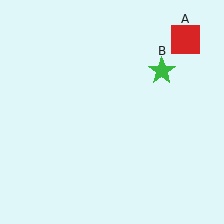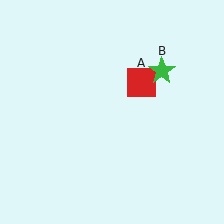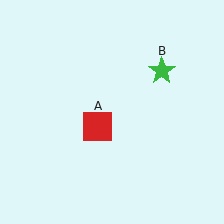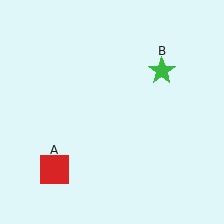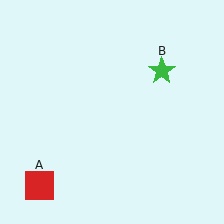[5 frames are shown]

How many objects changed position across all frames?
1 object changed position: red square (object A).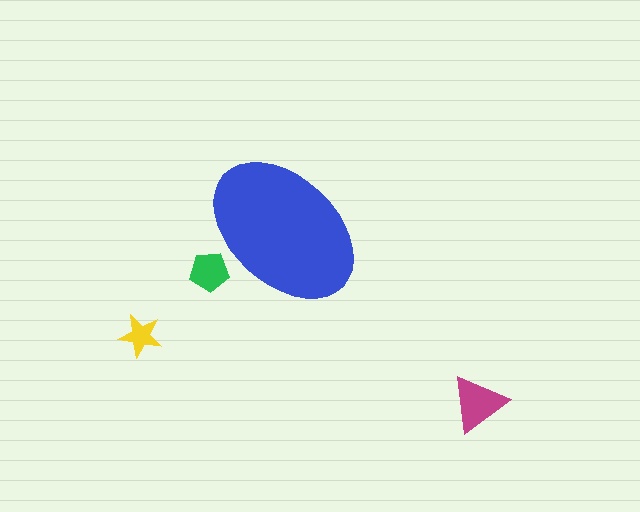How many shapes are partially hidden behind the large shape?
1 shape is partially hidden.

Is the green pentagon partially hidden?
Yes, the green pentagon is partially hidden behind the blue ellipse.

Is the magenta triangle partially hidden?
No, the magenta triangle is fully visible.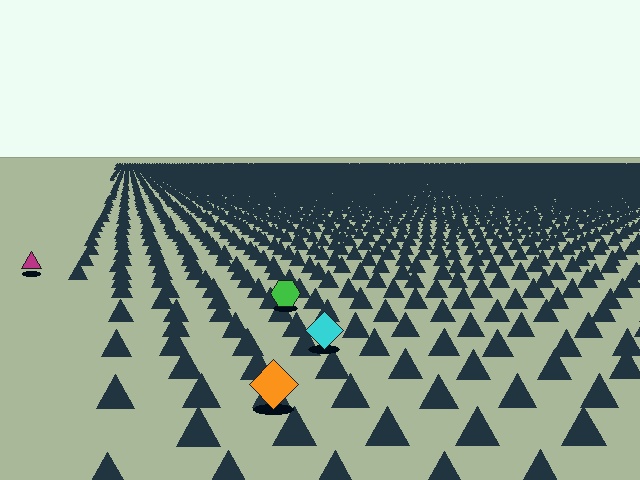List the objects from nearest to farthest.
From nearest to farthest: the orange diamond, the cyan diamond, the green hexagon, the magenta triangle.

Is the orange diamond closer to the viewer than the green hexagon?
Yes. The orange diamond is closer — you can tell from the texture gradient: the ground texture is coarser near it.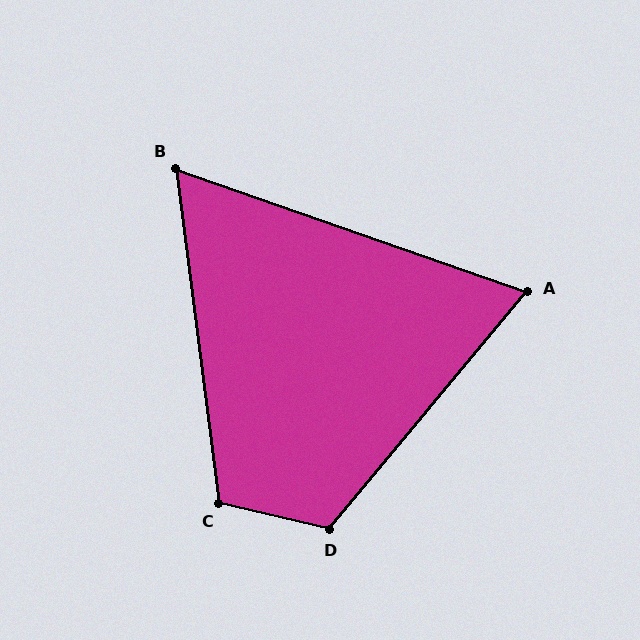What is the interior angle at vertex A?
Approximately 69 degrees (acute).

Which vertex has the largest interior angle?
D, at approximately 117 degrees.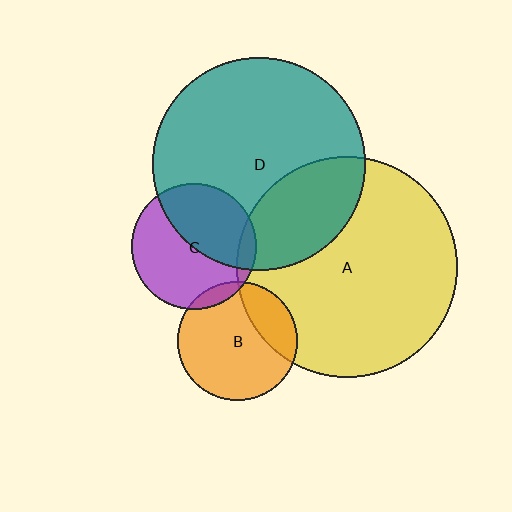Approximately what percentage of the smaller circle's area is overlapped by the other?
Approximately 10%.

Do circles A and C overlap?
Yes.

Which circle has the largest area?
Circle A (yellow).